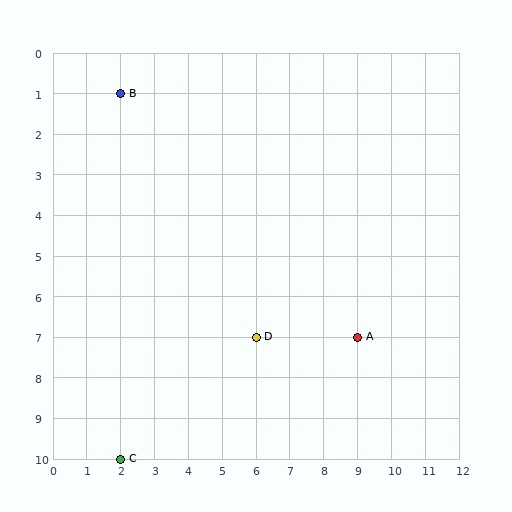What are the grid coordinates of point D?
Point D is at grid coordinates (6, 7).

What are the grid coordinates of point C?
Point C is at grid coordinates (2, 10).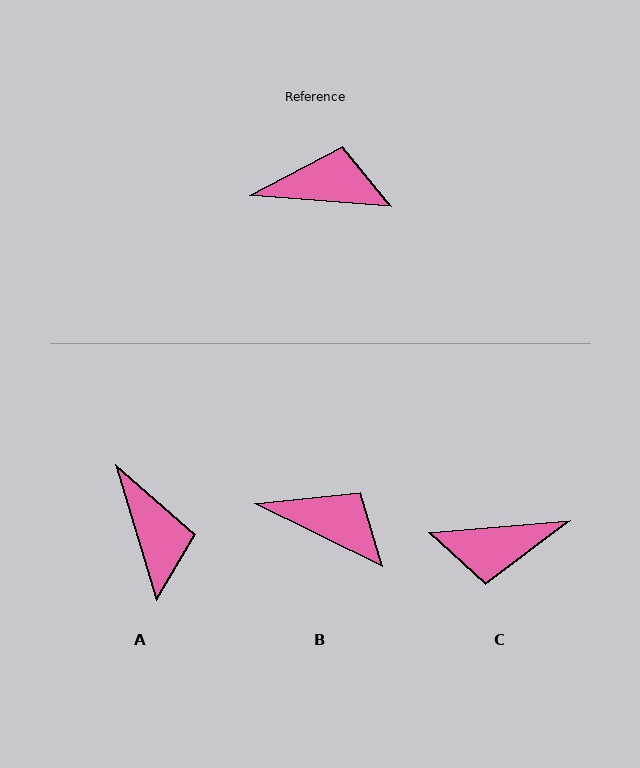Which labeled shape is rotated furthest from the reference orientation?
C, about 171 degrees away.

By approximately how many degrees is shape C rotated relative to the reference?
Approximately 171 degrees clockwise.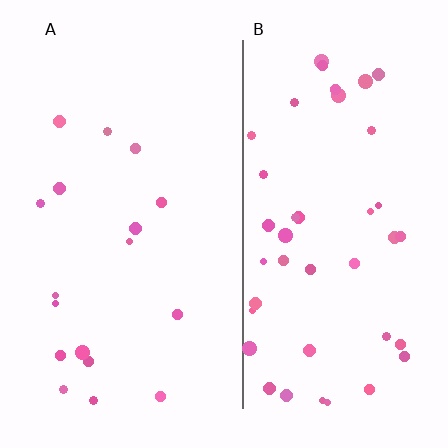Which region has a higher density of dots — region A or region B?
B (the right).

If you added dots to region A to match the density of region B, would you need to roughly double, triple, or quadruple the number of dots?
Approximately double.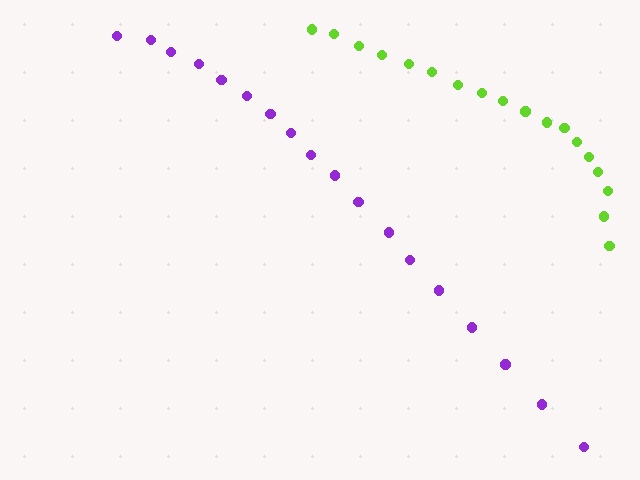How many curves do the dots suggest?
There are 2 distinct paths.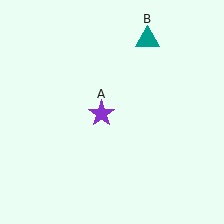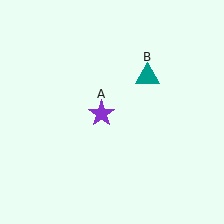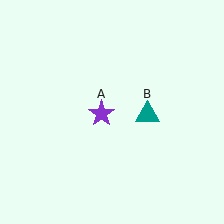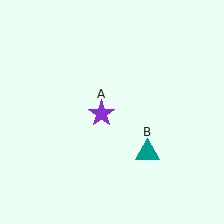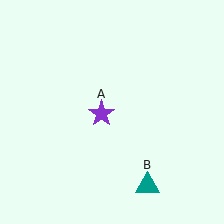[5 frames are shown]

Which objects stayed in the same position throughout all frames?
Purple star (object A) remained stationary.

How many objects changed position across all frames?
1 object changed position: teal triangle (object B).